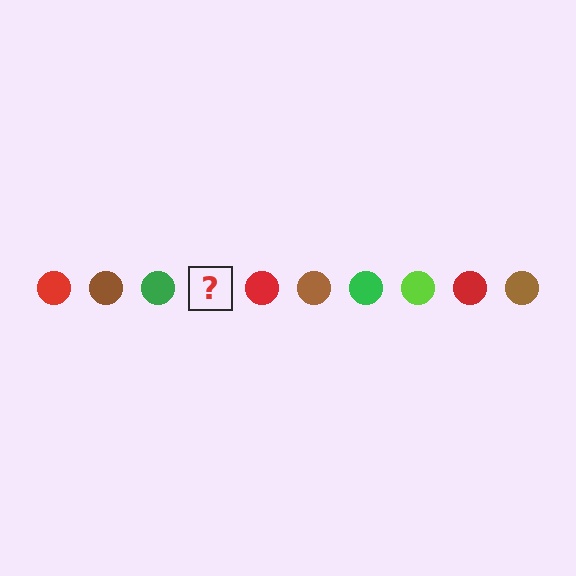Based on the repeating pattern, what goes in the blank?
The blank should be a lime circle.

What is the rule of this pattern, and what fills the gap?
The rule is that the pattern cycles through red, brown, green, lime circles. The gap should be filled with a lime circle.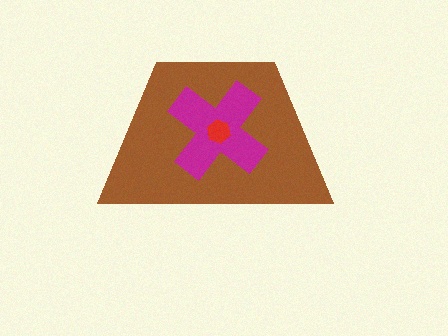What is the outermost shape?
The brown trapezoid.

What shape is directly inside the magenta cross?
The red hexagon.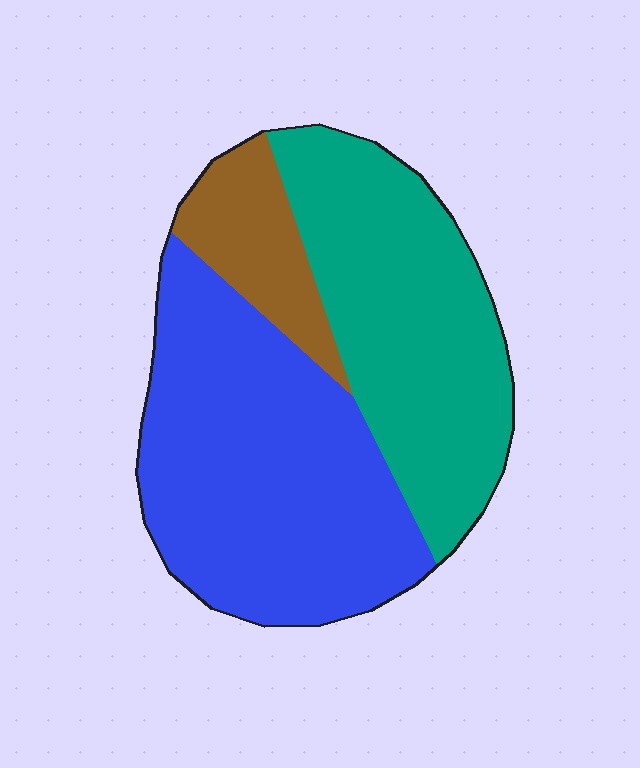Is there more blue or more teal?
Blue.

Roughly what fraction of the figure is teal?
Teal takes up between a quarter and a half of the figure.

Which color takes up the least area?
Brown, at roughly 15%.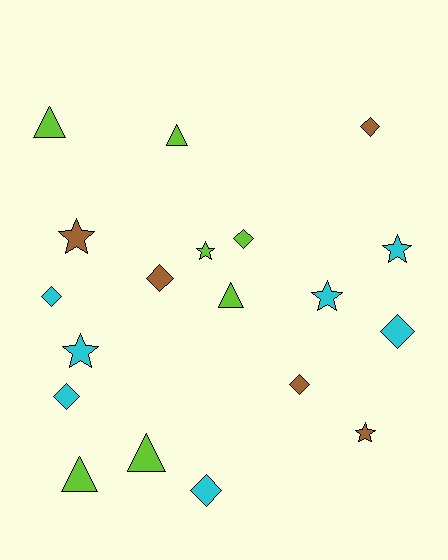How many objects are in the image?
There are 19 objects.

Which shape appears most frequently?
Diamond, with 8 objects.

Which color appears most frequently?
Cyan, with 7 objects.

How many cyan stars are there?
There are 3 cyan stars.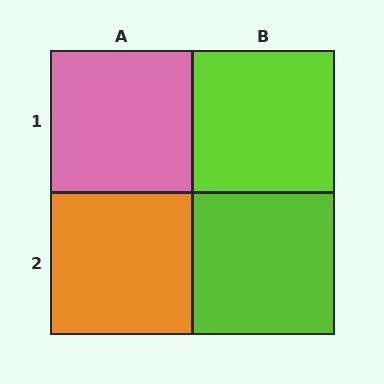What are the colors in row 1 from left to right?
Pink, lime.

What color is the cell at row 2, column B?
Lime.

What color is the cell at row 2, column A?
Orange.